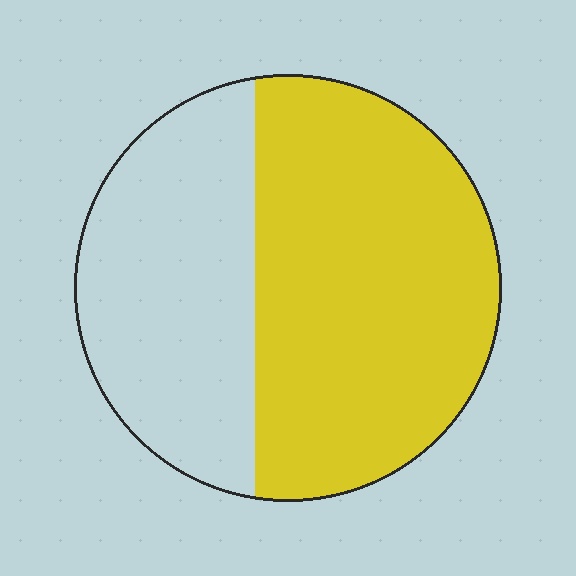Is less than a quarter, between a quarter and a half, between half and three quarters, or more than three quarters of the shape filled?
Between half and three quarters.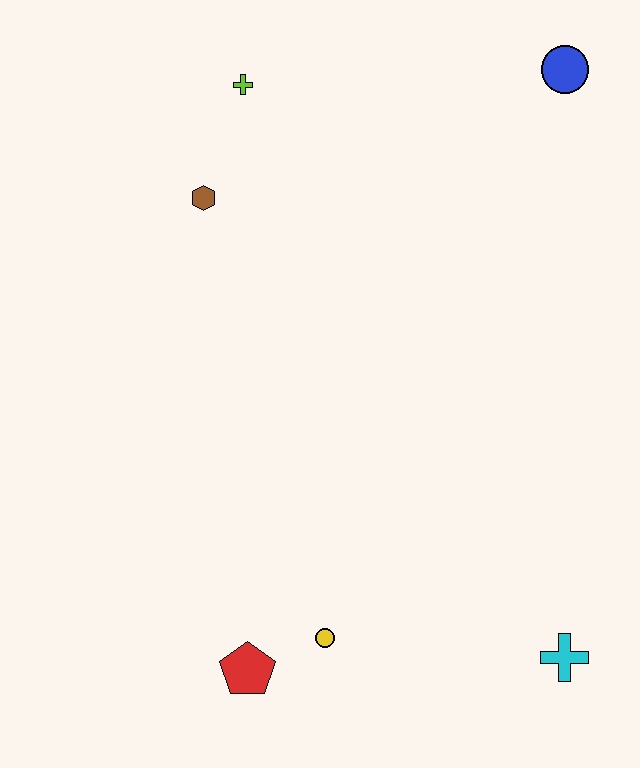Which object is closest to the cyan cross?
The yellow circle is closest to the cyan cross.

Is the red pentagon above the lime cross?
No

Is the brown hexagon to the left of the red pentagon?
Yes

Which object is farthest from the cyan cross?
The lime cross is farthest from the cyan cross.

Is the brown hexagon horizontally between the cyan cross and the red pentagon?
No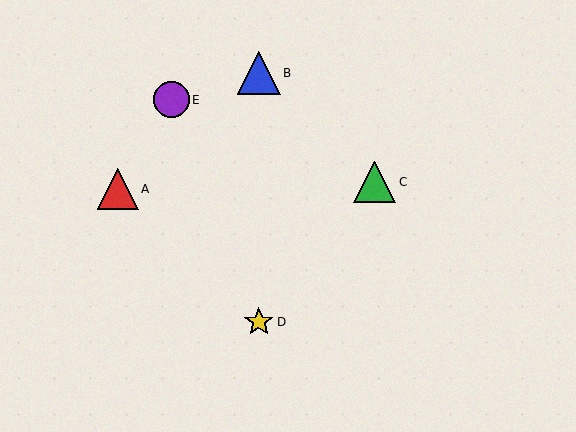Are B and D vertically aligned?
Yes, both are at x≈259.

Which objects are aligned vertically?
Objects B, D are aligned vertically.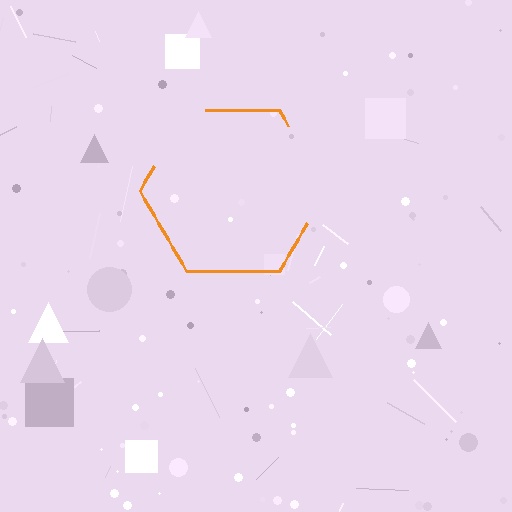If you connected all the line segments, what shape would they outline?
They would outline a hexagon.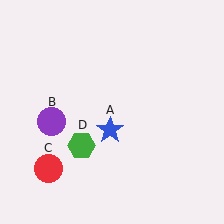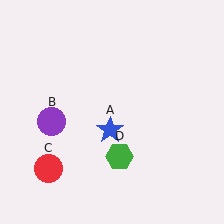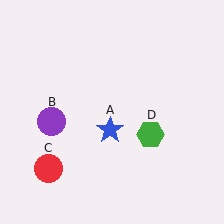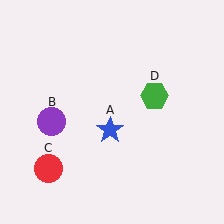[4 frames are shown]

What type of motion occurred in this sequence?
The green hexagon (object D) rotated counterclockwise around the center of the scene.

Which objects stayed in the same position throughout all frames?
Blue star (object A) and purple circle (object B) and red circle (object C) remained stationary.